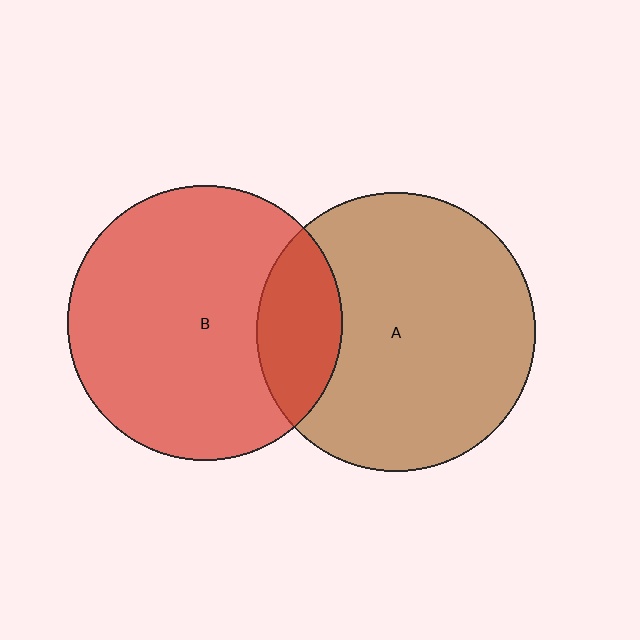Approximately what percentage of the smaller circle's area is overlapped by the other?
Approximately 20%.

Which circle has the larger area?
Circle A (brown).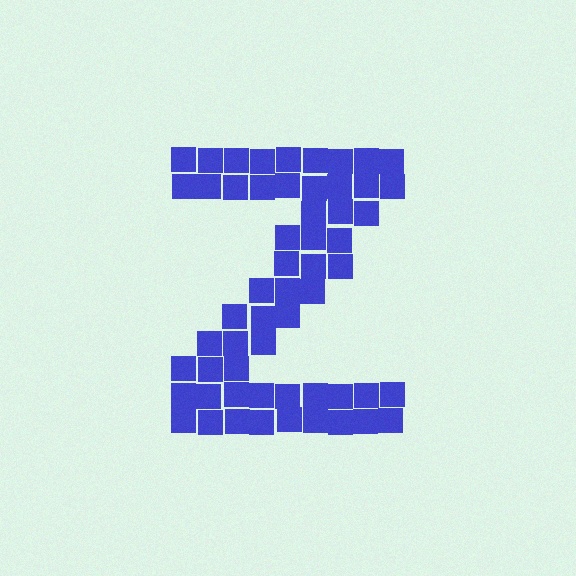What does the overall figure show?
The overall figure shows the letter Z.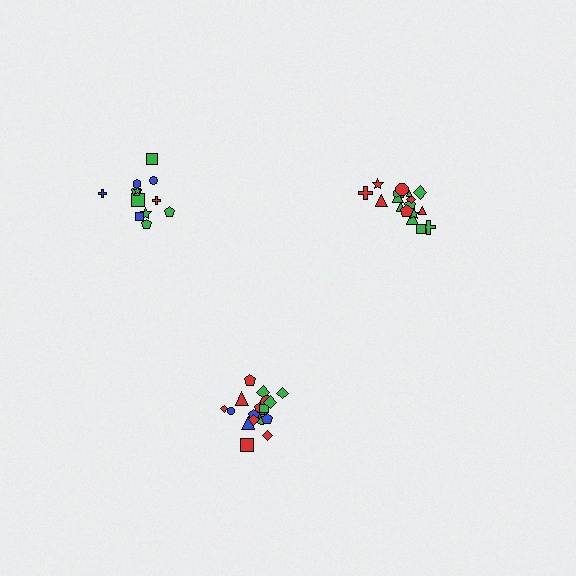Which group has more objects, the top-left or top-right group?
The top-right group.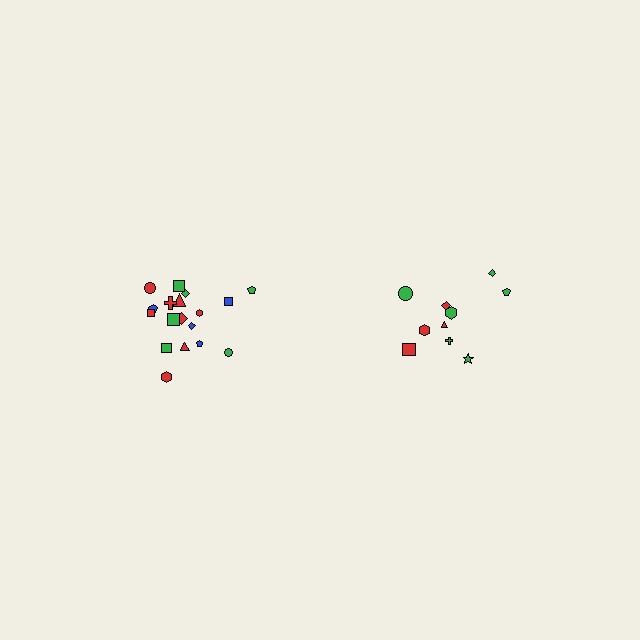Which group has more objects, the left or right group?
The left group.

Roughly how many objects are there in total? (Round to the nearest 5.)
Roughly 30 objects in total.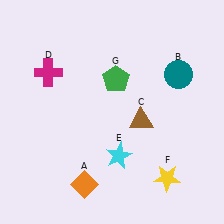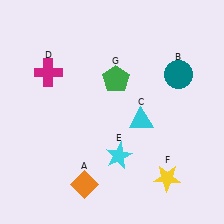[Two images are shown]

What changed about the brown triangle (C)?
In Image 1, C is brown. In Image 2, it changed to cyan.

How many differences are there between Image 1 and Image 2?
There is 1 difference between the two images.